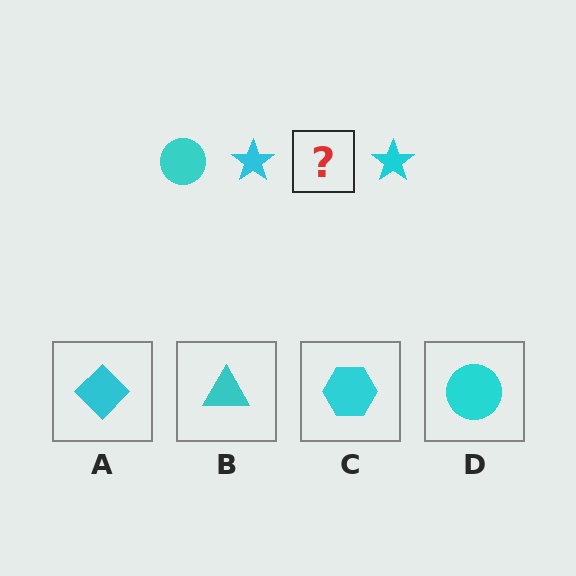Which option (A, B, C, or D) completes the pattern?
D.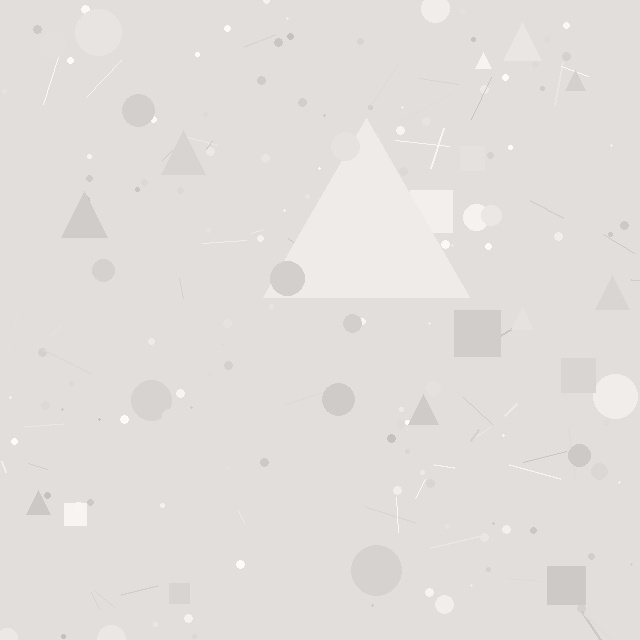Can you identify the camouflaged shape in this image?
The camouflaged shape is a triangle.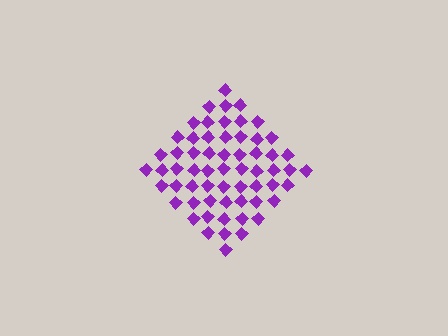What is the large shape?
The large shape is a diamond.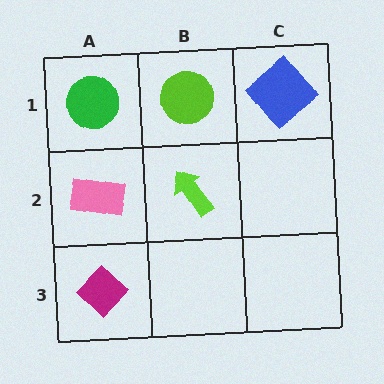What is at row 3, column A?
A magenta diamond.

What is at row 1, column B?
A lime circle.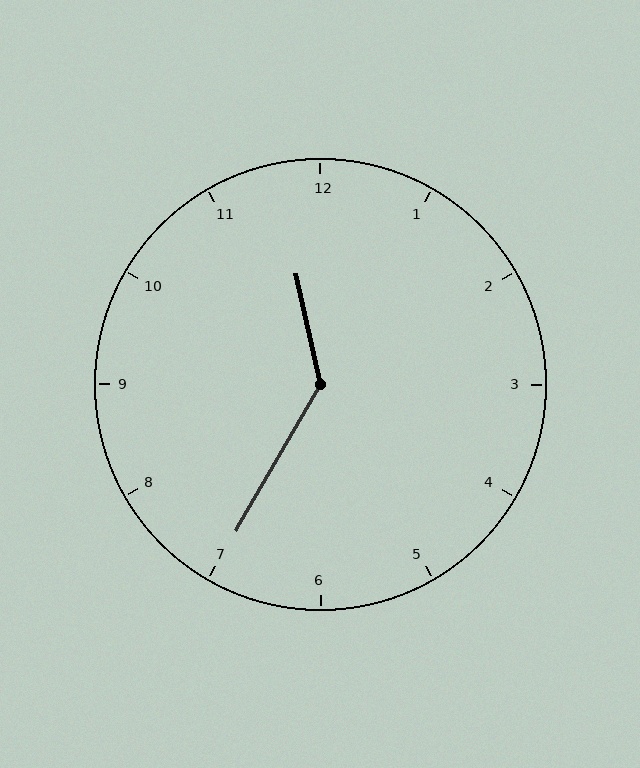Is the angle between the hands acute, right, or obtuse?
It is obtuse.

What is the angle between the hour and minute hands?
Approximately 138 degrees.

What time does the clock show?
11:35.